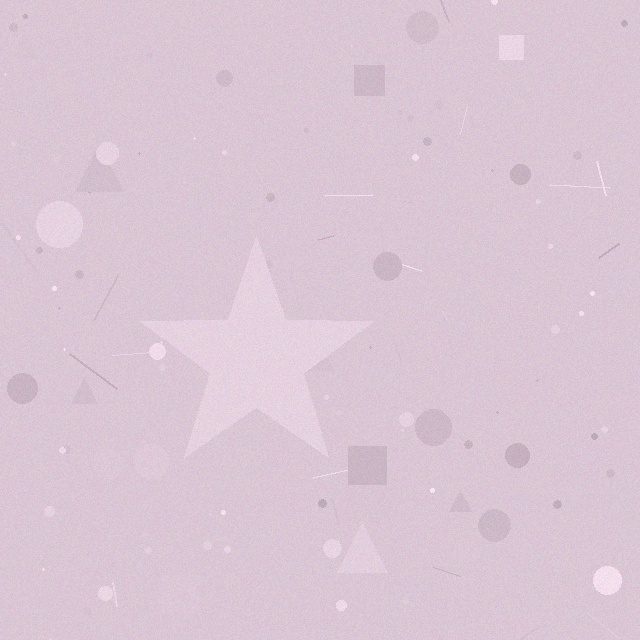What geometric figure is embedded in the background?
A star is embedded in the background.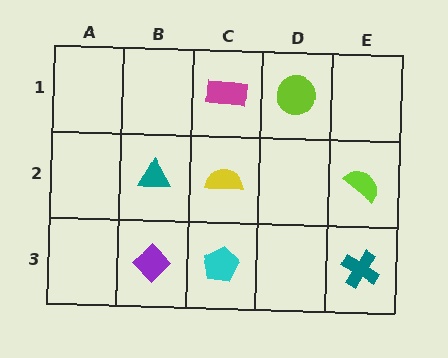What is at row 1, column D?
A lime circle.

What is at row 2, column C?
A yellow semicircle.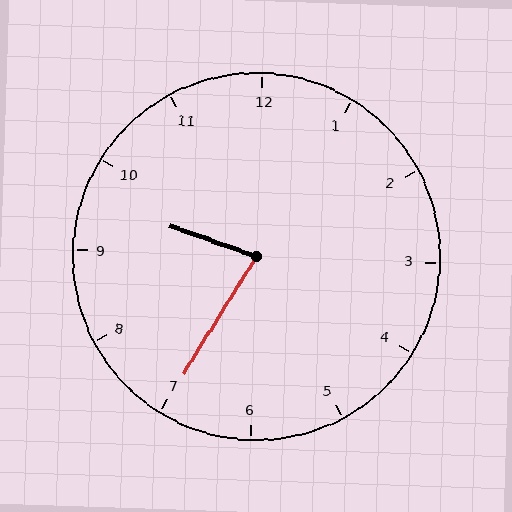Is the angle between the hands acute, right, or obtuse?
It is acute.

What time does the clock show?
9:35.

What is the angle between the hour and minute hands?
Approximately 78 degrees.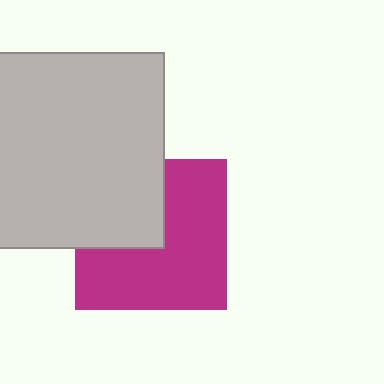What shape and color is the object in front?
The object in front is a light gray rectangle.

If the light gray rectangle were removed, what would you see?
You would see the complete magenta square.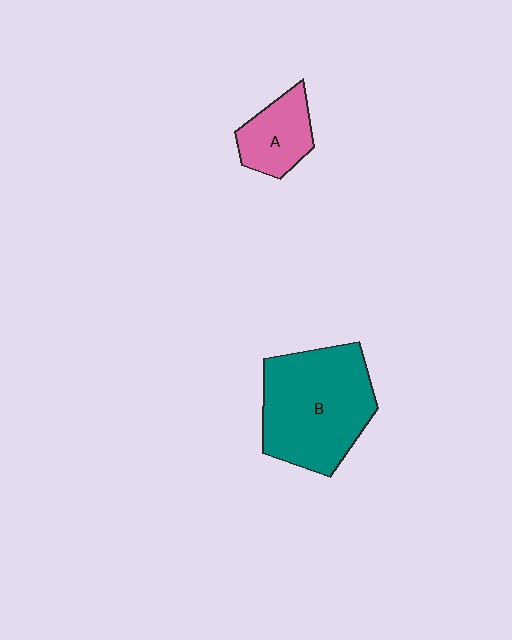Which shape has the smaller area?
Shape A (pink).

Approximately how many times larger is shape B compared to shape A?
Approximately 2.4 times.